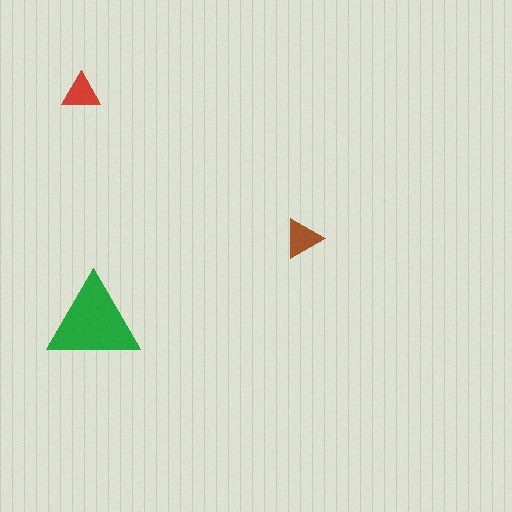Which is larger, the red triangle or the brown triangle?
The brown one.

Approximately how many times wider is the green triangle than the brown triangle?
About 2.5 times wider.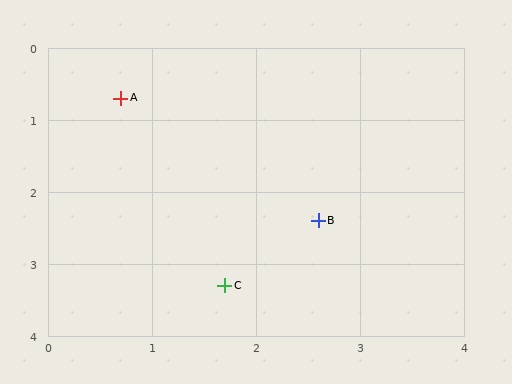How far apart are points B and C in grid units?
Points B and C are about 1.3 grid units apart.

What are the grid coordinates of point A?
Point A is at approximately (0.7, 0.7).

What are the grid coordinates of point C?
Point C is at approximately (1.7, 3.3).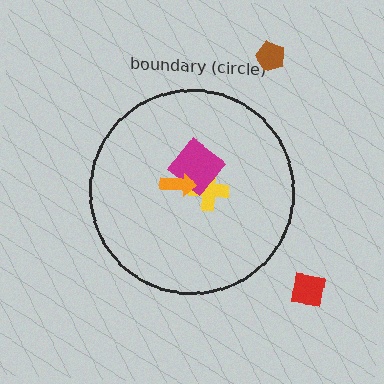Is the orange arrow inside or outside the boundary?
Inside.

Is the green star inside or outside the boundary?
Inside.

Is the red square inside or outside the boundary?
Outside.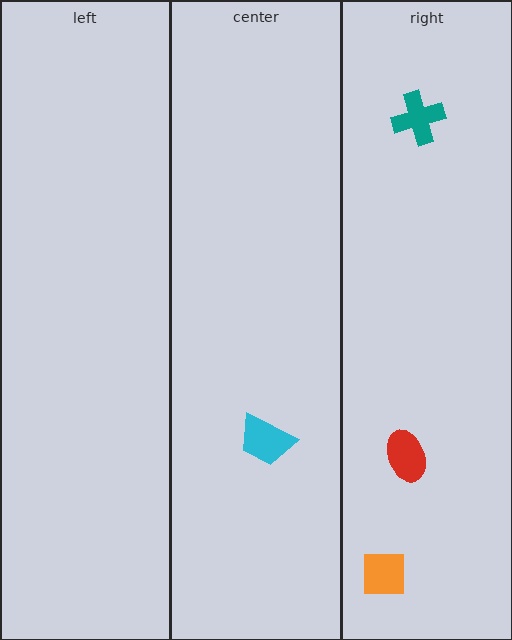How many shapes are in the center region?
1.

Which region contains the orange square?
The right region.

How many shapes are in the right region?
3.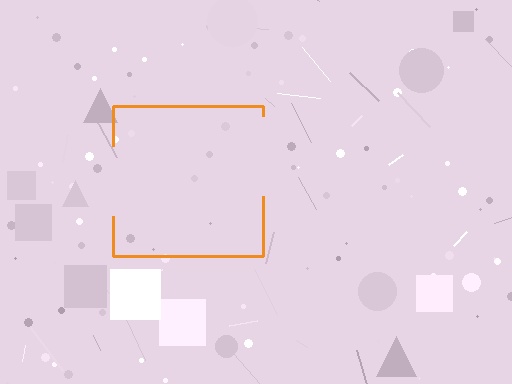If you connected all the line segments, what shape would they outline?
They would outline a square.